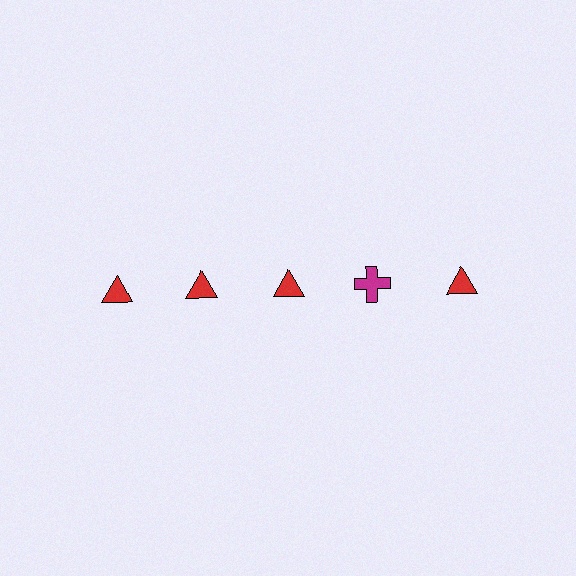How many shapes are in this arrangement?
There are 5 shapes arranged in a grid pattern.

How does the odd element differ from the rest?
It differs in both color (magenta instead of red) and shape (cross instead of triangle).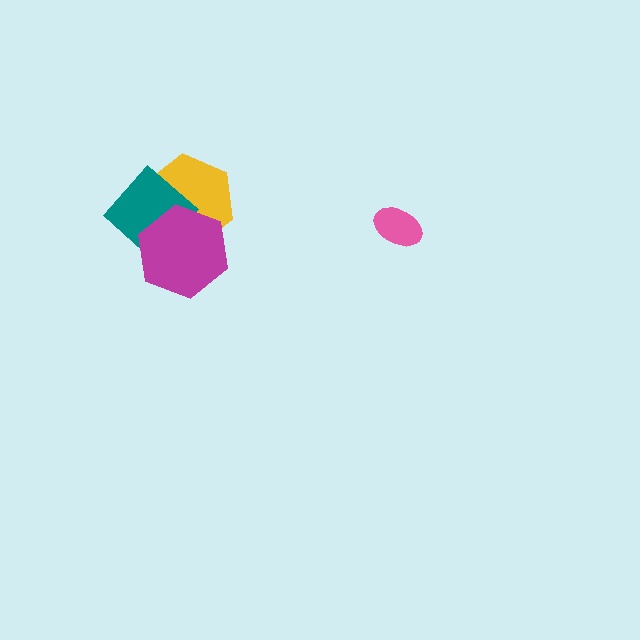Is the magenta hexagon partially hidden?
No, no other shape covers it.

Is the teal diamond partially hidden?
Yes, it is partially covered by another shape.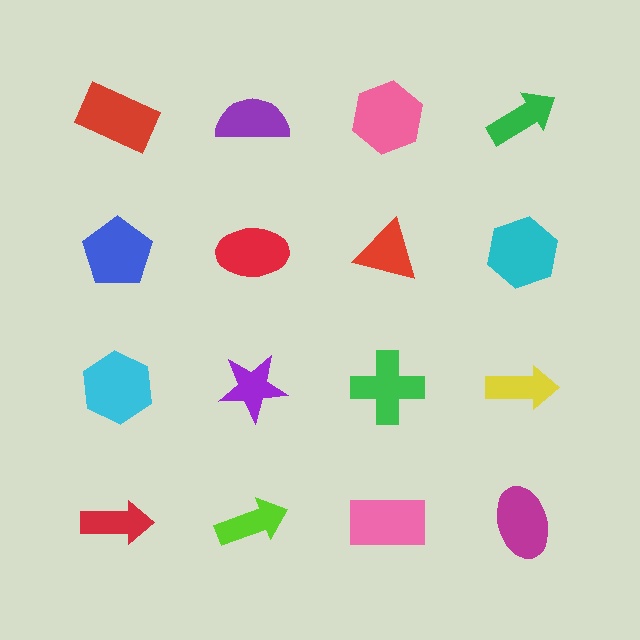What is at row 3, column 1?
A cyan hexagon.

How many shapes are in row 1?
4 shapes.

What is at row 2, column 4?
A cyan hexagon.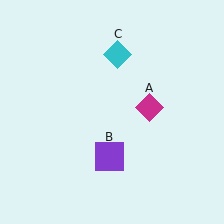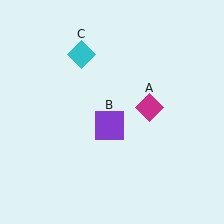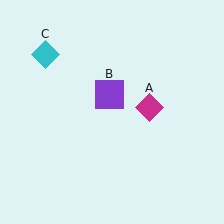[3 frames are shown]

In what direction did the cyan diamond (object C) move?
The cyan diamond (object C) moved left.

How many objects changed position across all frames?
2 objects changed position: purple square (object B), cyan diamond (object C).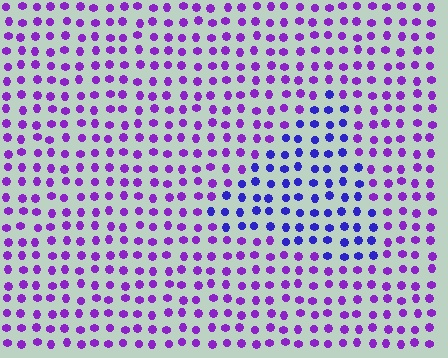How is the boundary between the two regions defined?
The boundary is defined purely by a slight shift in hue (about 35 degrees). Spacing, size, and orientation are identical on both sides.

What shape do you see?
I see a triangle.